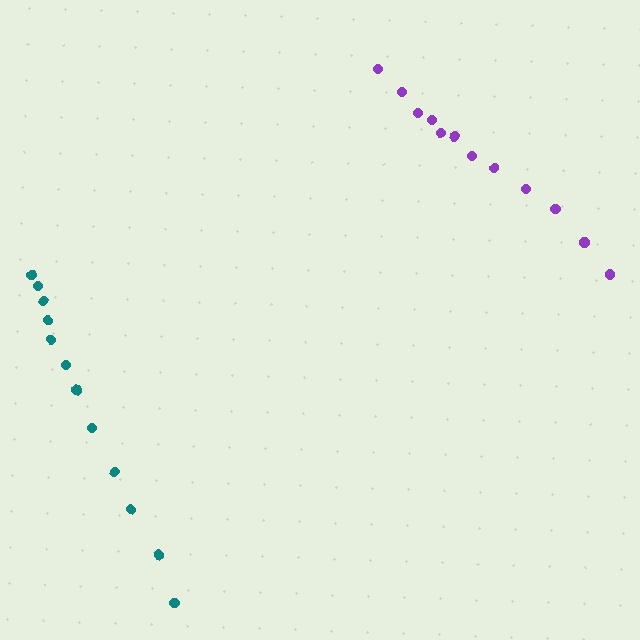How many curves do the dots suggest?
There are 2 distinct paths.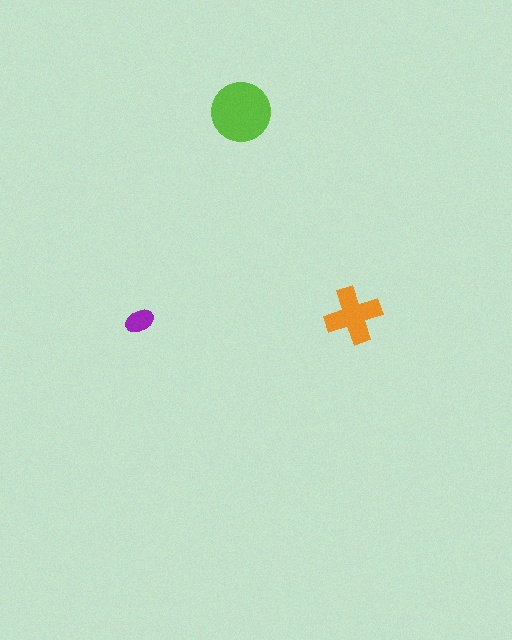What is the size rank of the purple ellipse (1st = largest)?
3rd.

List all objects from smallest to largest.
The purple ellipse, the orange cross, the lime circle.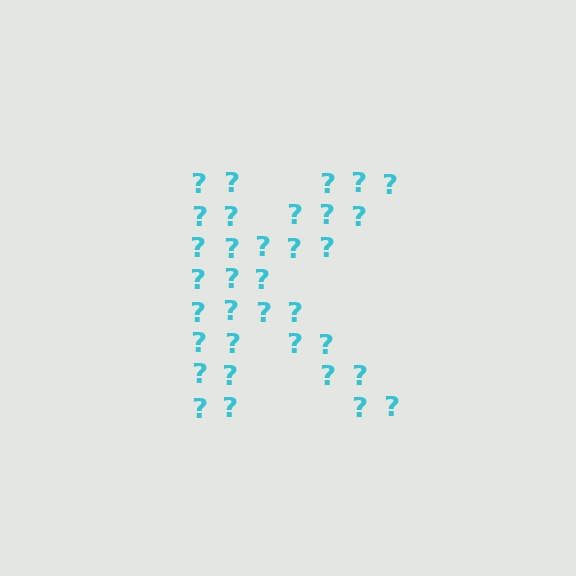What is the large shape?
The large shape is the letter K.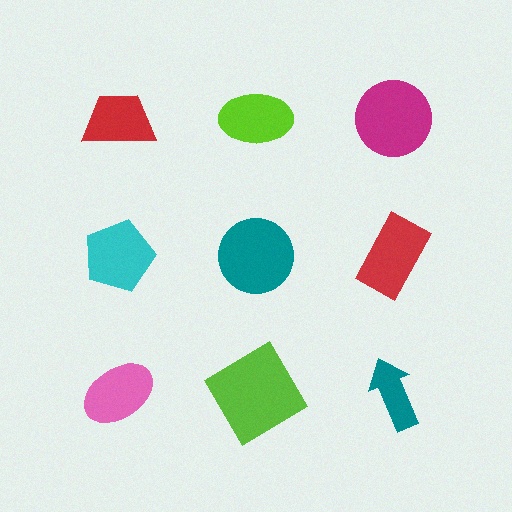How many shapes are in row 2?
3 shapes.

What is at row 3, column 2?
A lime diamond.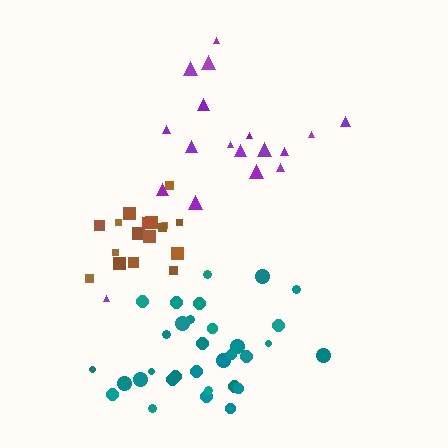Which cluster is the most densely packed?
Brown.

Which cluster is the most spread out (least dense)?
Purple.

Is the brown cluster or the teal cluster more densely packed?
Brown.